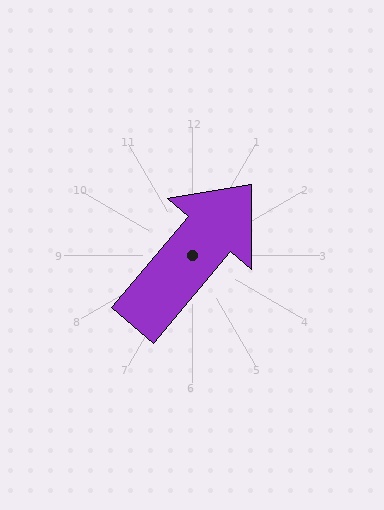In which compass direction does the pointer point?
Northeast.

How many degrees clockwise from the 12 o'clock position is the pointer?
Approximately 40 degrees.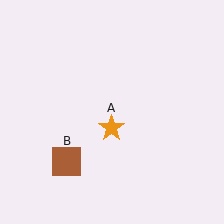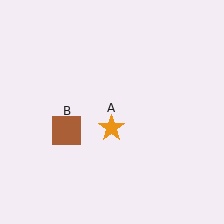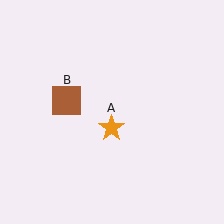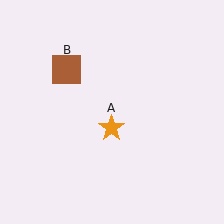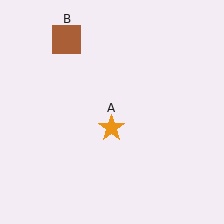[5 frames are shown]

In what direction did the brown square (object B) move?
The brown square (object B) moved up.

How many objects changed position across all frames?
1 object changed position: brown square (object B).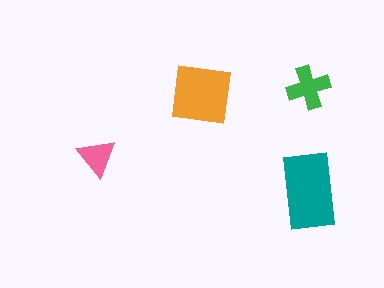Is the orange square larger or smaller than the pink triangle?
Larger.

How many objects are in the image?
There are 4 objects in the image.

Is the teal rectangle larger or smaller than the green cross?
Larger.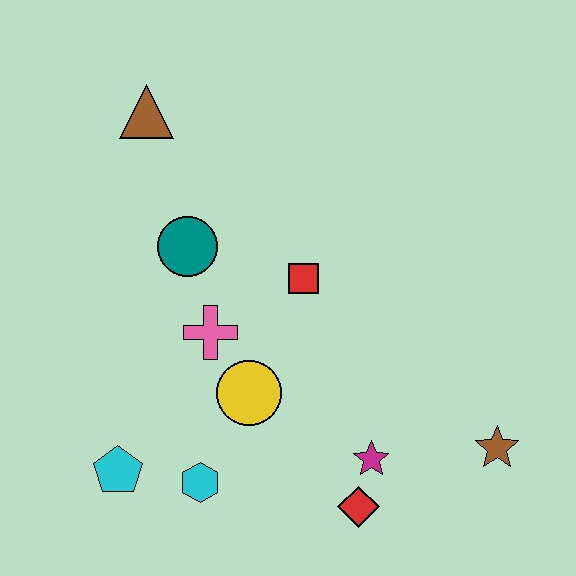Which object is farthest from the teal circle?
The brown star is farthest from the teal circle.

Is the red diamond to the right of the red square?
Yes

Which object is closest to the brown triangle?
The teal circle is closest to the brown triangle.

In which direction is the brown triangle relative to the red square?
The brown triangle is above the red square.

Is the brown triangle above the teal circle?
Yes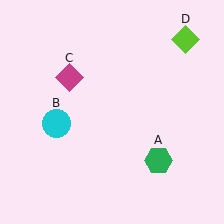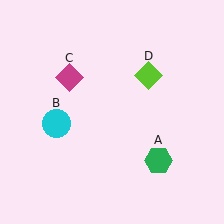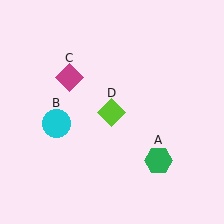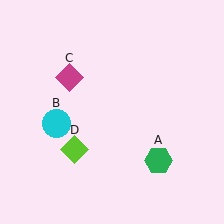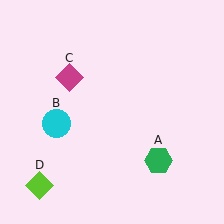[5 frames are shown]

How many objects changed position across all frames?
1 object changed position: lime diamond (object D).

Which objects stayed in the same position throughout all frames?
Green hexagon (object A) and cyan circle (object B) and magenta diamond (object C) remained stationary.